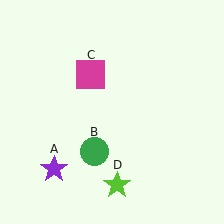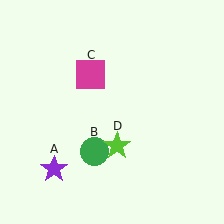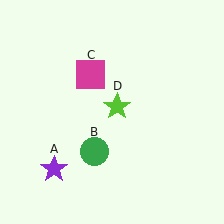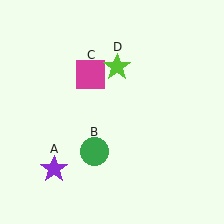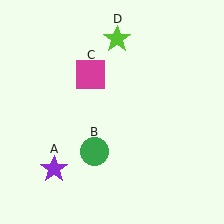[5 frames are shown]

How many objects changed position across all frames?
1 object changed position: lime star (object D).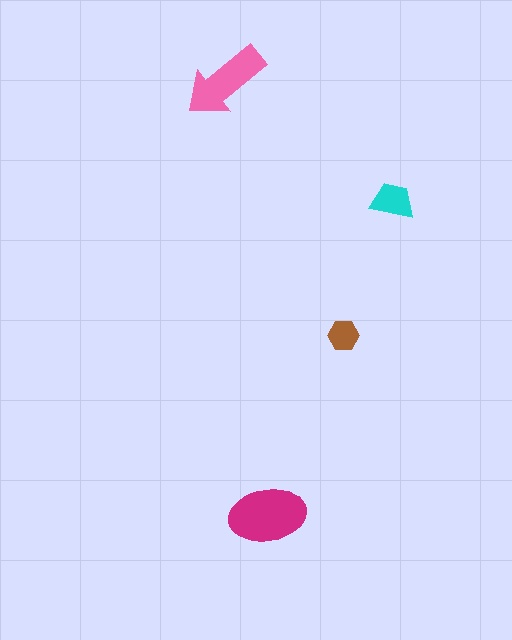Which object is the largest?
The magenta ellipse.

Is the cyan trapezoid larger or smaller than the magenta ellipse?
Smaller.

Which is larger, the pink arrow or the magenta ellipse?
The magenta ellipse.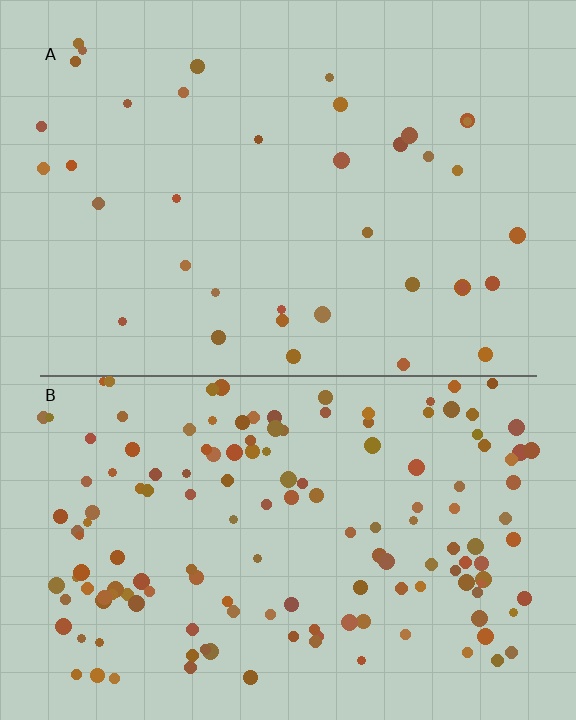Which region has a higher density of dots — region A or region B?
B (the bottom).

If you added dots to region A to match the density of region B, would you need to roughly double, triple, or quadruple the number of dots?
Approximately quadruple.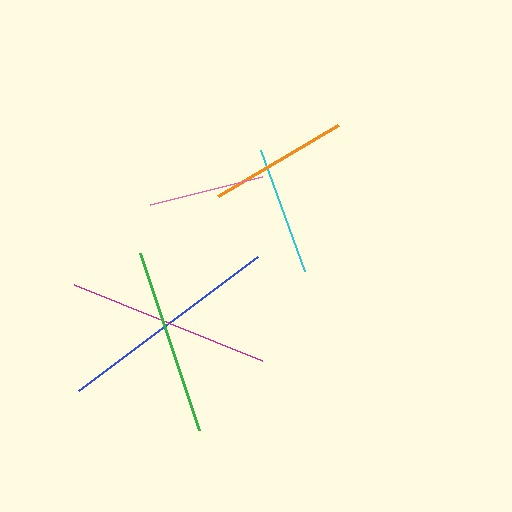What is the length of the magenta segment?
The magenta segment is approximately 203 pixels long.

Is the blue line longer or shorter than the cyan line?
The blue line is longer than the cyan line.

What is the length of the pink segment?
The pink segment is approximately 115 pixels long.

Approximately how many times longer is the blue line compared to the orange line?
The blue line is approximately 1.6 times the length of the orange line.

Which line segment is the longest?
The blue line is the longest at approximately 223 pixels.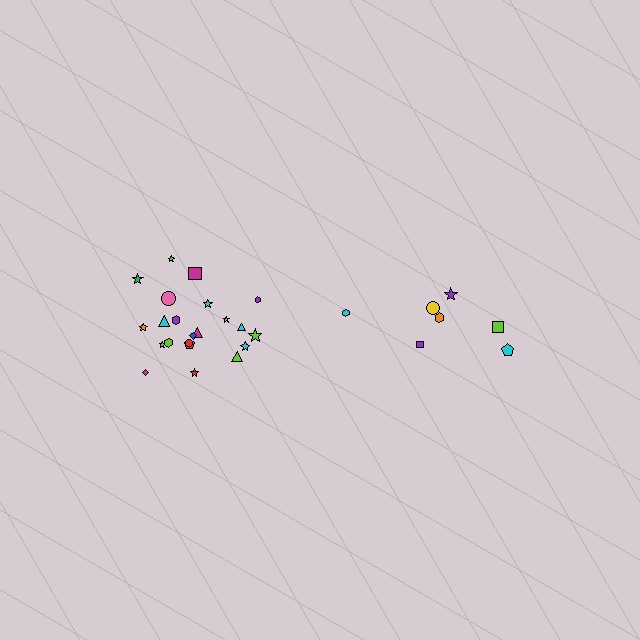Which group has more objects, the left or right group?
The left group.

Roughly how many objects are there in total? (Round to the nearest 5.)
Roughly 30 objects in total.